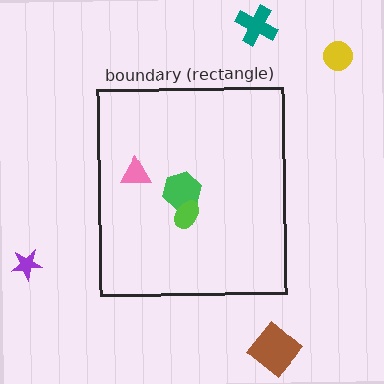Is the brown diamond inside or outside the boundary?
Outside.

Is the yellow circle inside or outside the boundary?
Outside.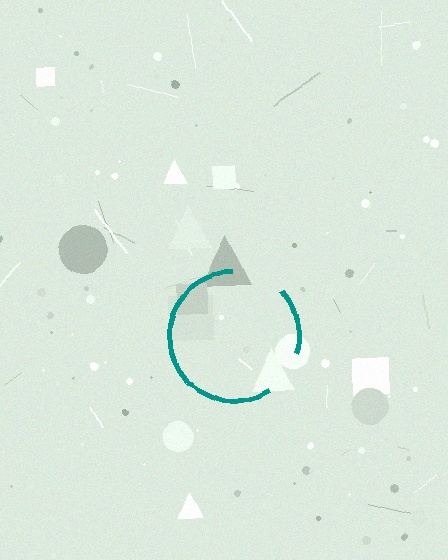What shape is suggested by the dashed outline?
The dashed outline suggests a circle.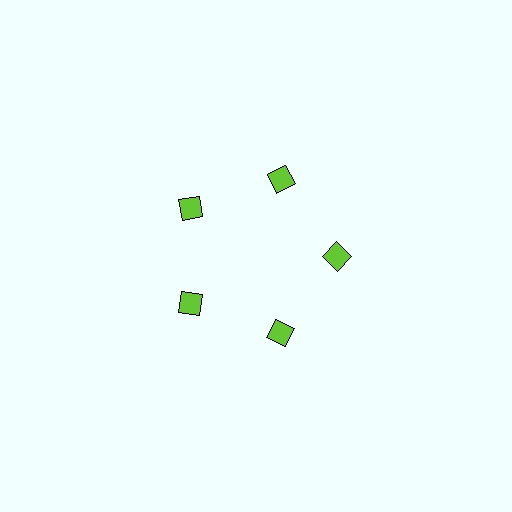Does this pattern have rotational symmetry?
Yes, this pattern has 5-fold rotational symmetry. It looks the same after rotating 72 degrees around the center.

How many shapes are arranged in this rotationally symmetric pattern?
There are 5 shapes, arranged in 5 groups of 1.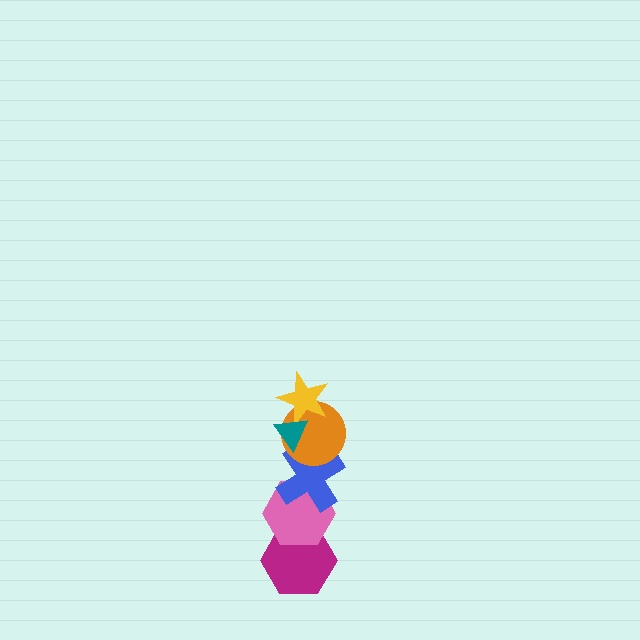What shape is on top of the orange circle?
The yellow star is on top of the orange circle.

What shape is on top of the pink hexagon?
The blue cross is on top of the pink hexagon.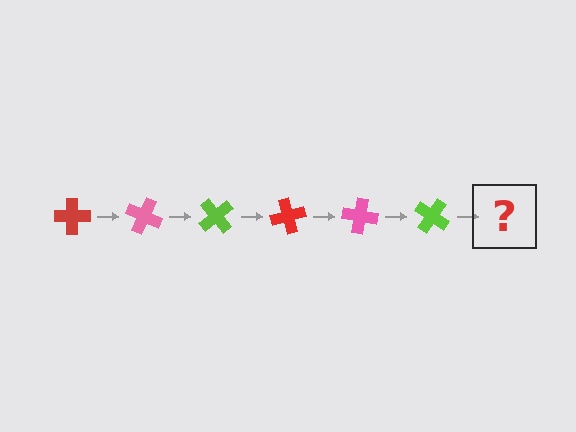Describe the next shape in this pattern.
It should be a red cross, rotated 150 degrees from the start.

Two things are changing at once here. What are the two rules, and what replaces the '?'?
The two rules are that it rotates 25 degrees each step and the color cycles through red, pink, and lime. The '?' should be a red cross, rotated 150 degrees from the start.